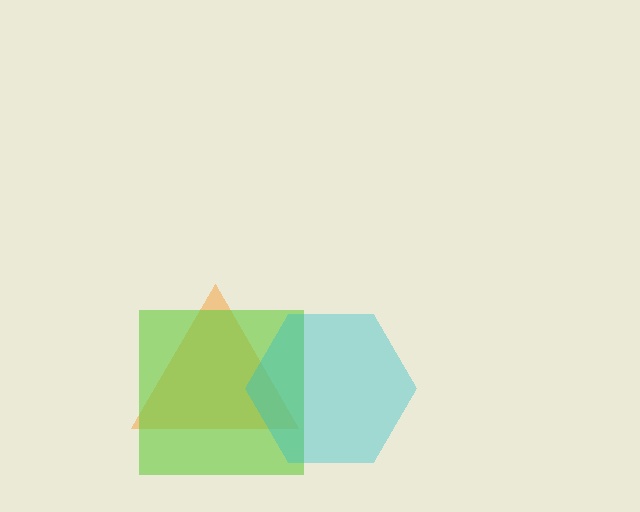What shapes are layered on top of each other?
The layered shapes are: an orange triangle, a lime square, a cyan hexagon.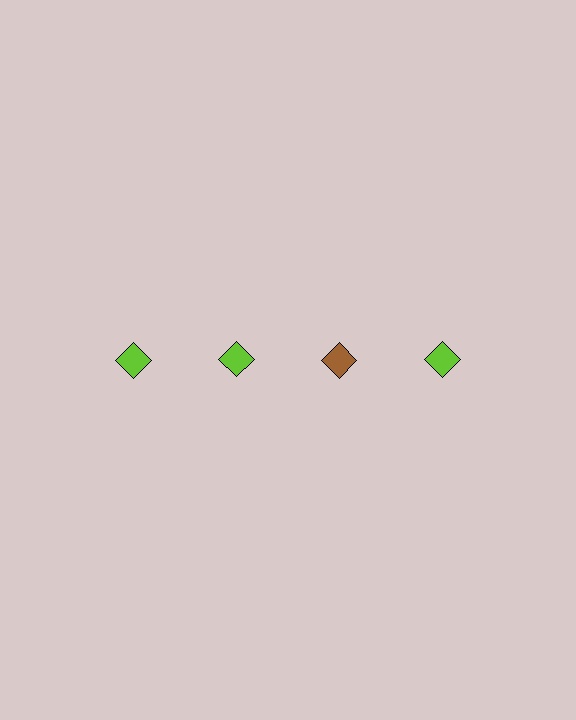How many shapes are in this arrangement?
There are 4 shapes arranged in a grid pattern.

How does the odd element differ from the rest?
It has a different color: brown instead of lime.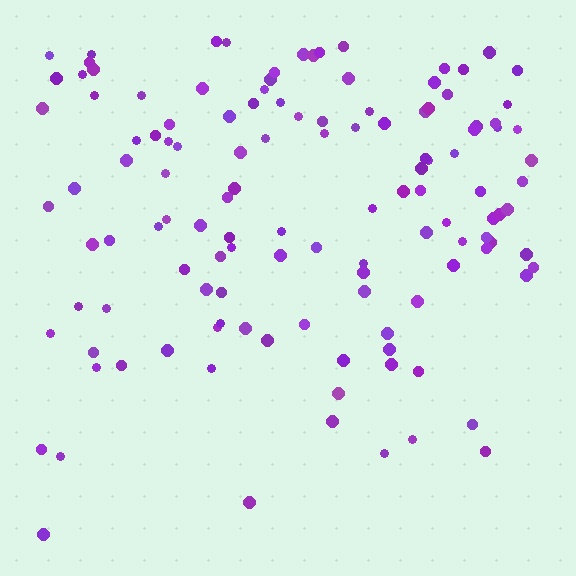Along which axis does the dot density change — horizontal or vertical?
Vertical.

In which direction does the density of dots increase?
From bottom to top, with the top side densest.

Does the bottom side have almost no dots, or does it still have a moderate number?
Still a moderate number, just noticeably fewer than the top.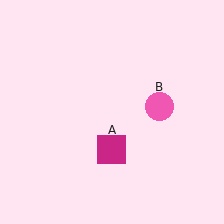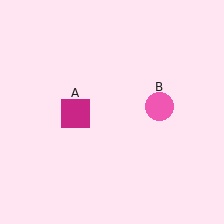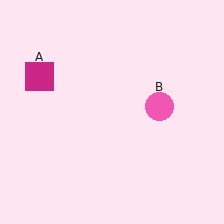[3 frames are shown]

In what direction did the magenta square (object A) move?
The magenta square (object A) moved up and to the left.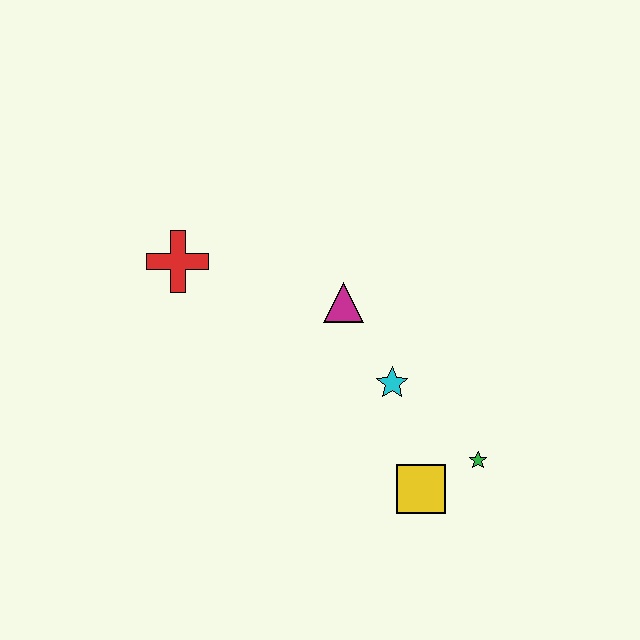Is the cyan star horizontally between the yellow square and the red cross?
Yes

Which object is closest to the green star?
The yellow square is closest to the green star.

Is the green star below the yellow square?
No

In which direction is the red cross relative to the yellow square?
The red cross is to the left of the yellow square.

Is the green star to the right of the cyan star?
Yes